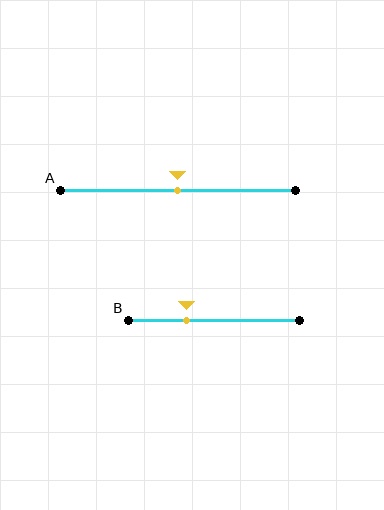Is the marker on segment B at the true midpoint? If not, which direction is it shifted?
No, the marker on segment B is shifted to the left by about 16% of the segment length.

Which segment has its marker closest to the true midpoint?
Segment A has its marker closest to the true midpoint.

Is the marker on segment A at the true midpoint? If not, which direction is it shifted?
Yes, the marker on segment A is at the true midpoint.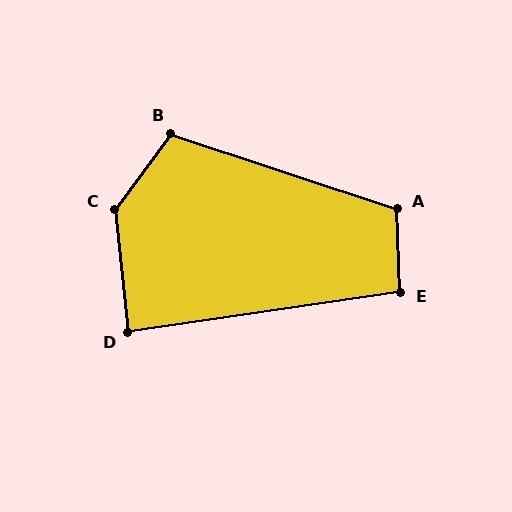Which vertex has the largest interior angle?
C, at approximately 137 degrees.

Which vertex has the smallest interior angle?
D, at approximately 88 degrees.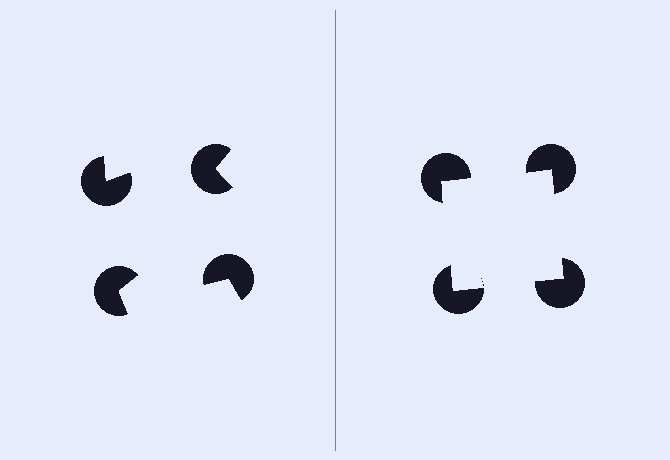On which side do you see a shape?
An illusory square appears on the right side. On the left side the wedge cuts are rotated, so no coherent shape forms.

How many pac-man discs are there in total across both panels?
8 — 4 on each side.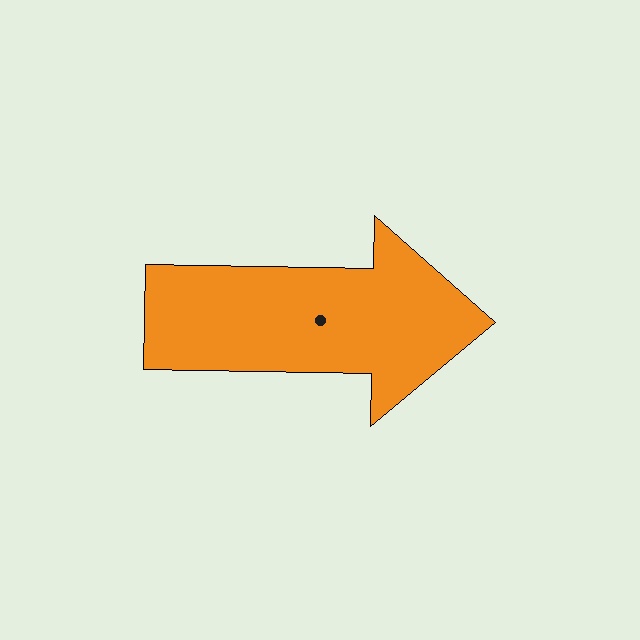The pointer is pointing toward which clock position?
Roughly 3 o'clock.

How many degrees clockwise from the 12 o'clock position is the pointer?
Approximately 91 degrees.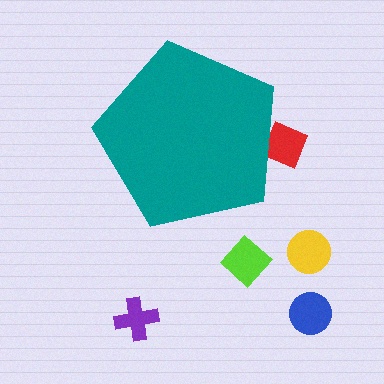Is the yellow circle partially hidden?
No, the yellow circle is fully visible.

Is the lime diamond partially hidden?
No, the lime diamond is fully visible.